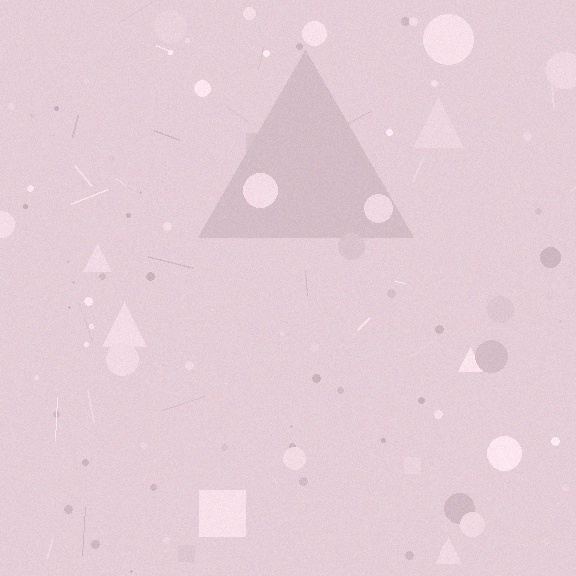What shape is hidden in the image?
A triangle is hidden in the image.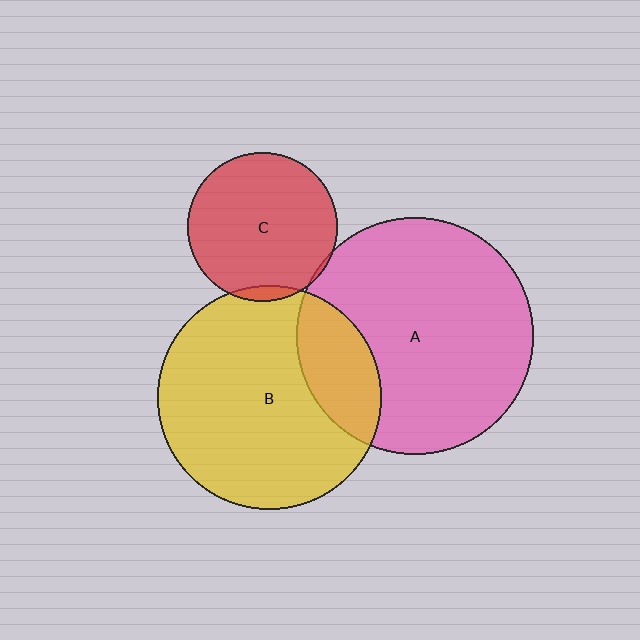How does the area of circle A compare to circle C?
Approximately 2.5 times.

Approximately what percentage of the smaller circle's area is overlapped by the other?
Approximately 5%.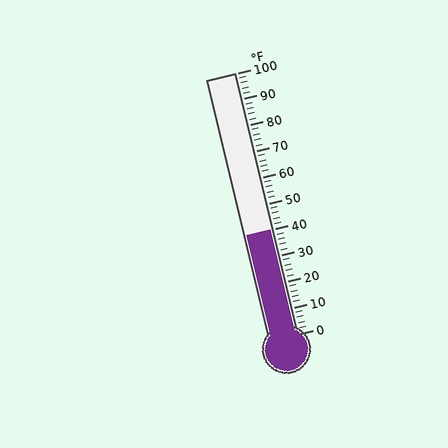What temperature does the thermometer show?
The thermometer shows approximately 40°F.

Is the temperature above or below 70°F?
The temperature is below 70°F.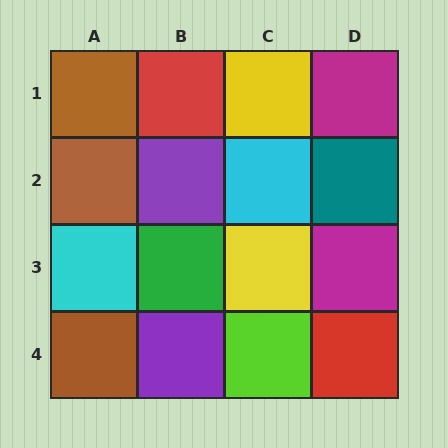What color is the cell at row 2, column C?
Cyan.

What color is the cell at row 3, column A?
Cyan.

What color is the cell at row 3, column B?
Green.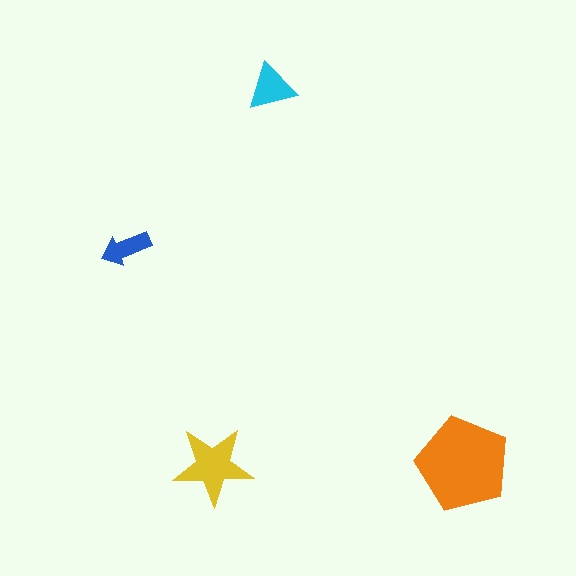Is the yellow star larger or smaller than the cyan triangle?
Larger.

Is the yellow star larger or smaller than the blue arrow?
Larger.